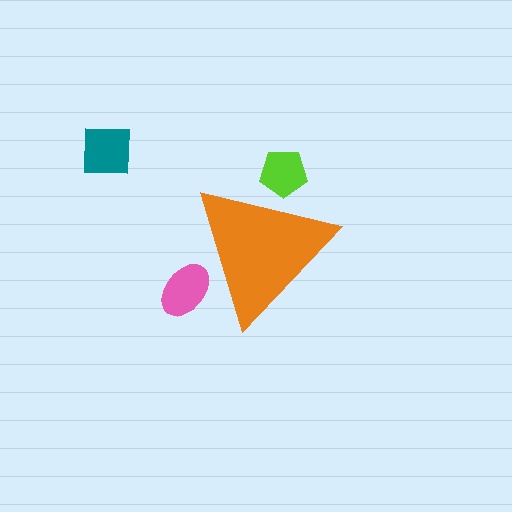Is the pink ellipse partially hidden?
Yes, the pink ellipse is partially hidden behind the orange triangle.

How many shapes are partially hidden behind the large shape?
2 shapes are partially hidden.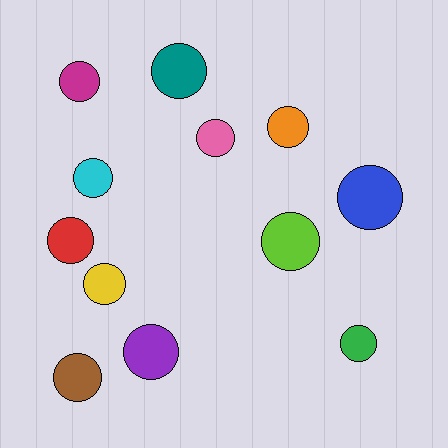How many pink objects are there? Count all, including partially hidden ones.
There is 1 pink object.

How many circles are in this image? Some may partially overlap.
There are 12 circles.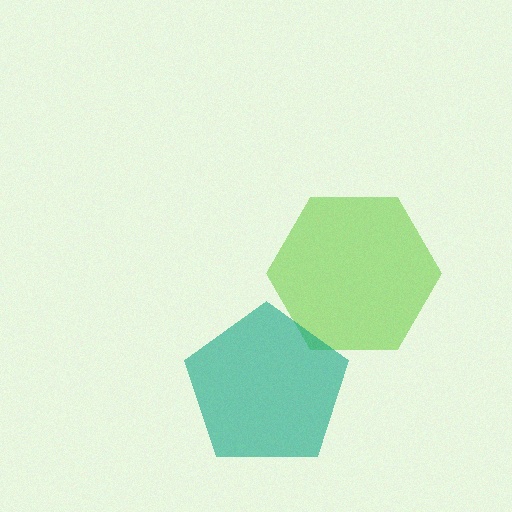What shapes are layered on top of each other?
The layered shapes are: a lime hexagon, a teal pentagon.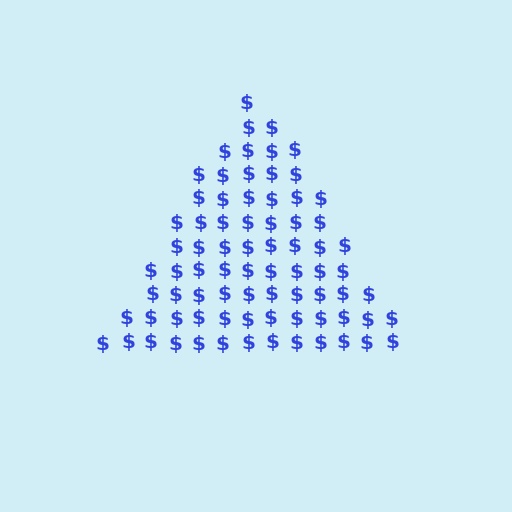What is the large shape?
The large shape is a triangle.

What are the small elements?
The small elements are dollar signs.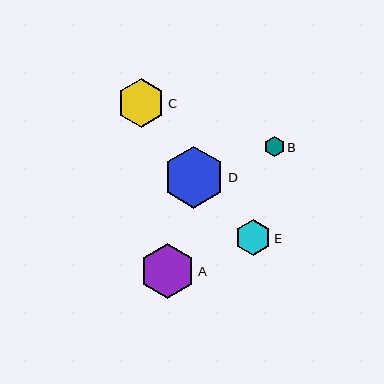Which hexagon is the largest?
Hexagon D is the largest with a size of approximately 62 pixels.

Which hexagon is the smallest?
Hexagon B is the smallest with a size of approximately 20 pixels.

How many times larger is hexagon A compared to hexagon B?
Hexagon A is approximately 2.7 times the size of hexagon B.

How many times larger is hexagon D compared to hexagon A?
Hexagon D is approximately 1.1 times the size of hexagon A.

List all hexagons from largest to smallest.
From largest to smallest: D, A, C, E, B.